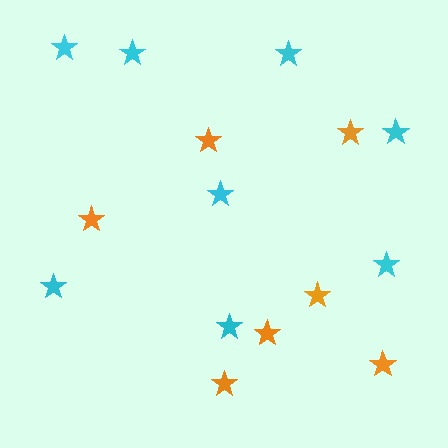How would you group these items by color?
There are 2 groups: one group of cyan stars (8) and one group of orange stars (7).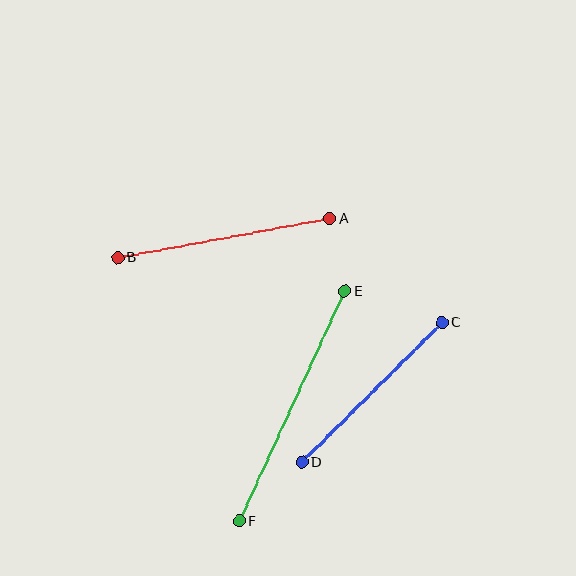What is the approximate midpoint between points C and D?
The midpoint is at approximately (372, 392) pixels.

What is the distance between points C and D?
The distance is approximately 198 pixels.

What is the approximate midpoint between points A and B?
The midpoint is at approximately (224, 238) pixels.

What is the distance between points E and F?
The distance is approximately 253 pixels.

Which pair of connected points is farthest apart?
Points E and F are farthest apart.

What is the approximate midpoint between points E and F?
The midpoint is at approximately (292, 406) pixels.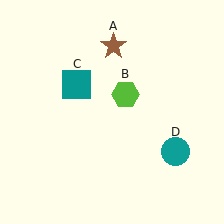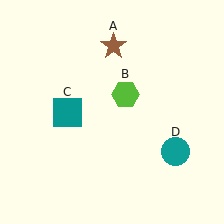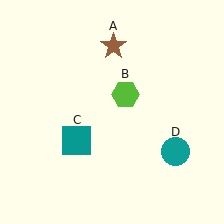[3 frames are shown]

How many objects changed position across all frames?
1 object changed position: teal square (object C).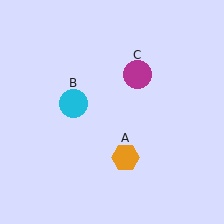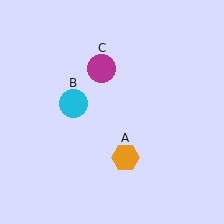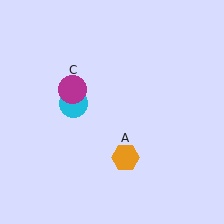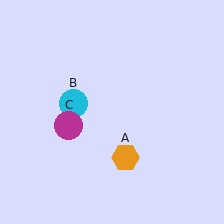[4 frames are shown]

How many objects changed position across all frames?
1 object changed position: magenta circle (object C).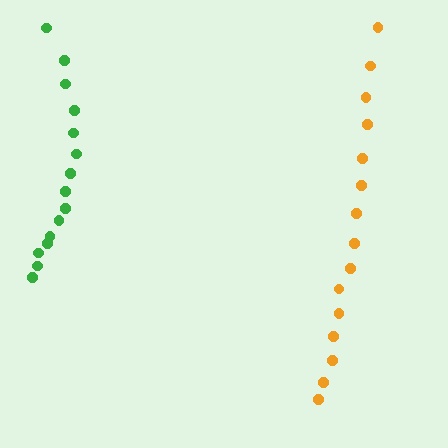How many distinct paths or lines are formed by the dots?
There are 2 distinct paths.